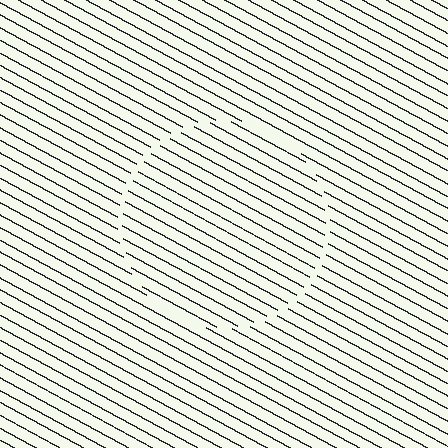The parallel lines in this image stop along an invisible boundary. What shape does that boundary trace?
An illusory circle. The interior of the shape contains the same grating, shifted by half a period — the contour is defined by the phase discontinuity where line-ends from the inner and outer gratings abut.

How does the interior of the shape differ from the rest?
The interior of the shape contains the same grating, shifted by half a period — the contour is defined by the phase discontinuity where line-ends from the inner and outer gratings abut.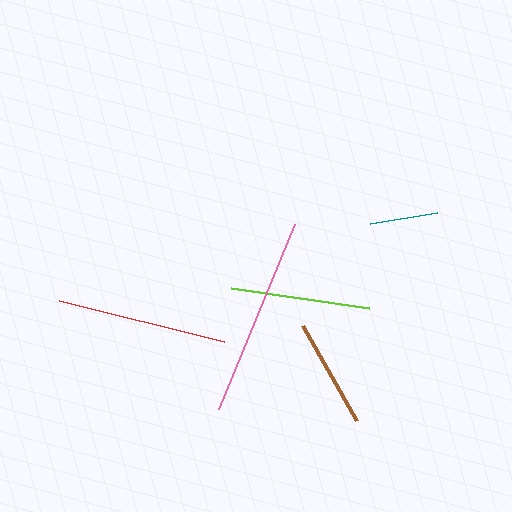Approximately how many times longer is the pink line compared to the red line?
The pink line is approximately 1.2 times the length of the red line.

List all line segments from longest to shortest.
From longest to shortest: pink, red, lime, brown, teal.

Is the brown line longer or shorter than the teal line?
The brown line is longer than the teal line.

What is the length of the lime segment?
The lime segment is approximately 140 pixels long.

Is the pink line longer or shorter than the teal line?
The pink line is longer than the teal line.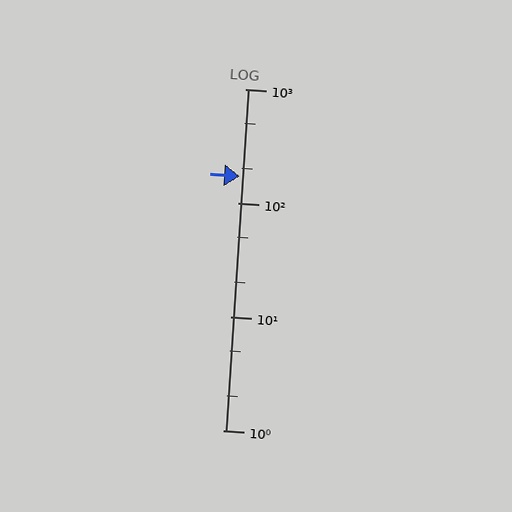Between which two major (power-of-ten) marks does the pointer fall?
The pointer is between 100 and 1000.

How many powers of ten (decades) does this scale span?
The scale spans 3 decades, from 1 to 1000.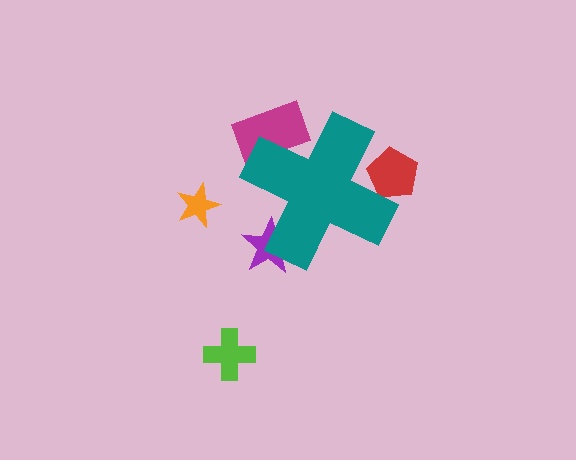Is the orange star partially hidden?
No, the orange star is fully visible.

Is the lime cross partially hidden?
No, the lime cross is fully visible.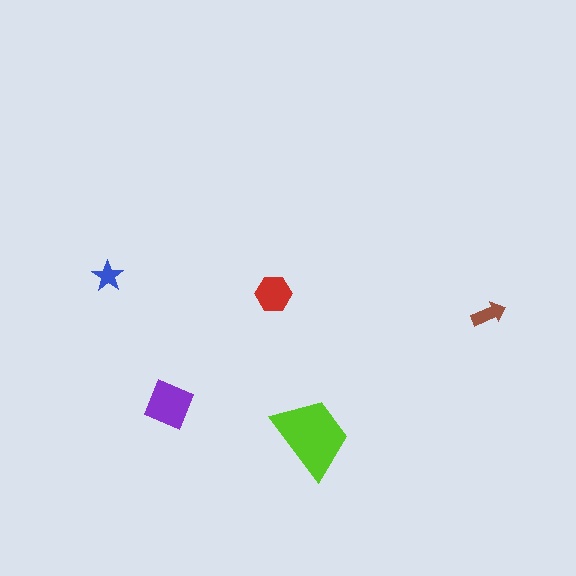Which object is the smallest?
The blue star.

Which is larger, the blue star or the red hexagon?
The red hexagon.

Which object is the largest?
The lime trapezoid.